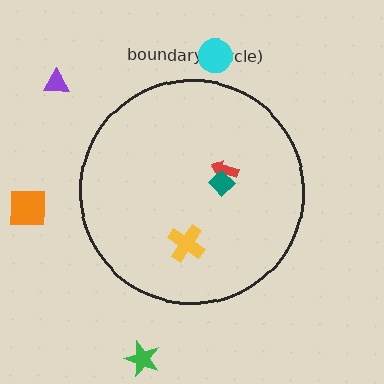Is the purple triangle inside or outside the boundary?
Outside.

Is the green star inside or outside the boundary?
Outside.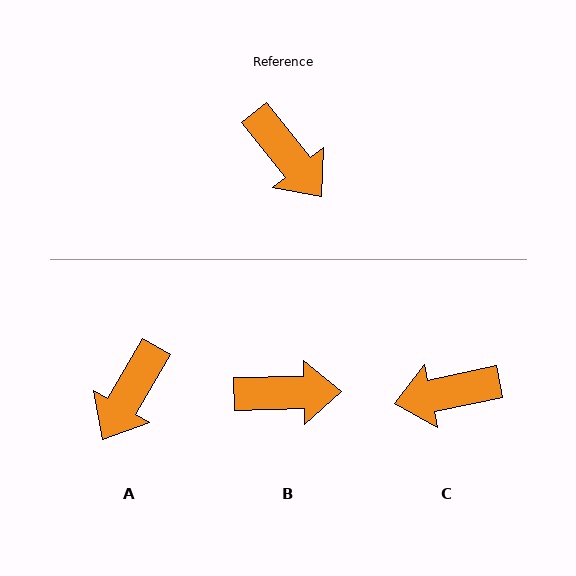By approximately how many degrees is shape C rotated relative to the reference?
Approximately 117 degrees clockwise.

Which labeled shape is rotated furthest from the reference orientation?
C, about 117 degrees away.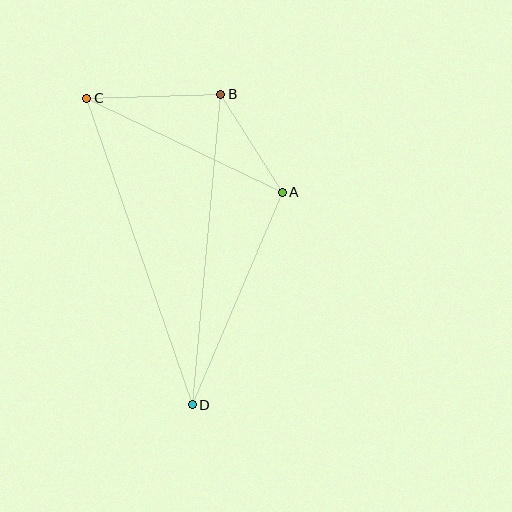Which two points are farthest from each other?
Points C and D are farthest from each other.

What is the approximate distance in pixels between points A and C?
The distance between A and C is approximately 217 pixels.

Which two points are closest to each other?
Points A and B are closest to each other.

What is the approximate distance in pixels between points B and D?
The distance between B and D is approximately 312 pixels.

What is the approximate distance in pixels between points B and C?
The distance between B and C is approximately 134 pixels.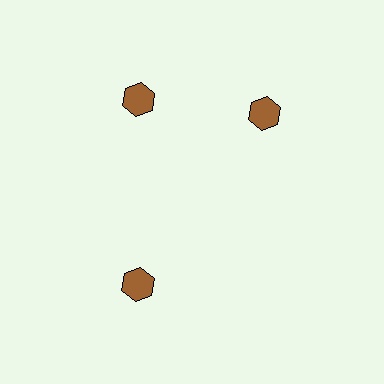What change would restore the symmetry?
The symmetry would be restored by rotating it back into even spacing with its neighbors so that all 3 hexagons sit at equal angles and equal distance from the center.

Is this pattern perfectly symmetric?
No. The 3 brown hexagons are arranged in a ring, but one element near the 3 o'clock position is rotated out of alignment along the ring, breaking the 3-fold rotational symmetry.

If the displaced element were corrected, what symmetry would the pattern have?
It would have 3-fold rotational symmetry — the pattern would map onto itself every 120 degrees.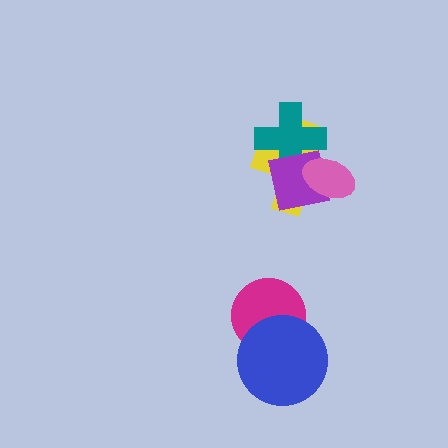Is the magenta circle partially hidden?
Yes, it is partially covered by another shape.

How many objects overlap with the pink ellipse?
3 objects overlap with the pink ellipse.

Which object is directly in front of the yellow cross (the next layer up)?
The teal cross is directly in front of the yellow cross.